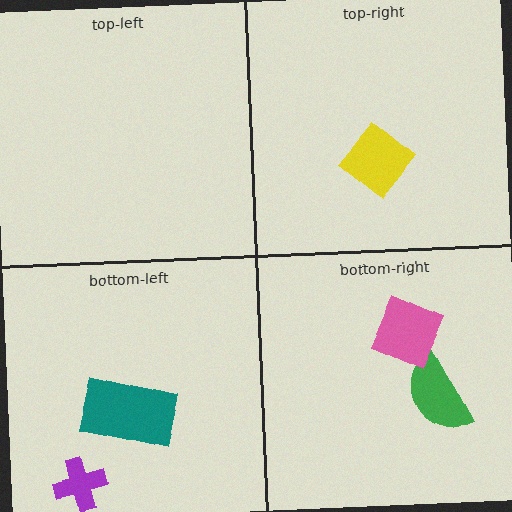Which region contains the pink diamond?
The bottom-right region.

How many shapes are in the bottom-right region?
2.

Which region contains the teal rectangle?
The bottom-left region.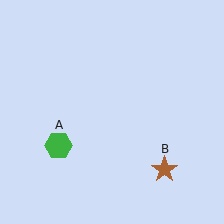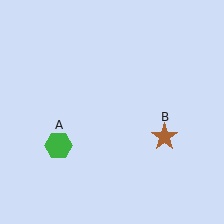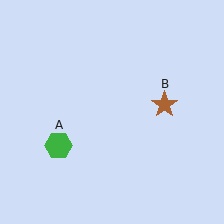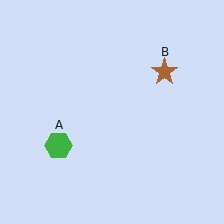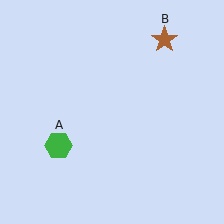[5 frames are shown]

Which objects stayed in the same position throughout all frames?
Green hexagon (object A) remained stationary.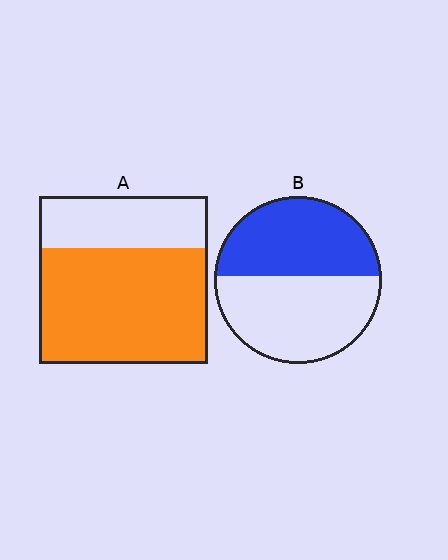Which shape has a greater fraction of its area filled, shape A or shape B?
Shape A.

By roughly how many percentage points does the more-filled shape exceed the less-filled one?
By roughly 20 percentage points (A over B).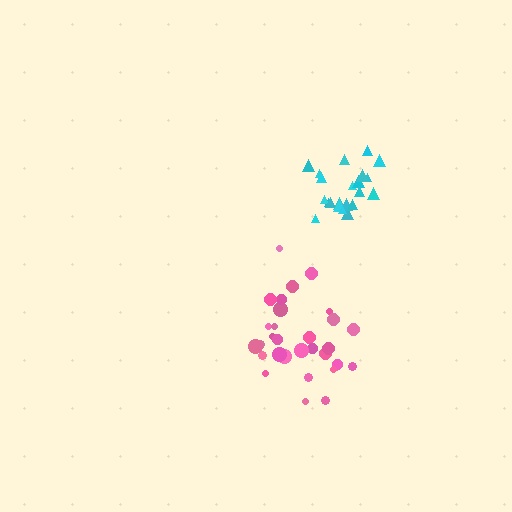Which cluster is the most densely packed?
Cyan.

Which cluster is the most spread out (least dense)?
Pink.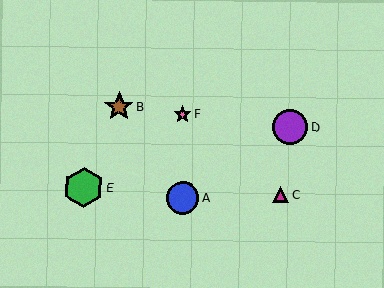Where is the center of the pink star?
The center of the pink star is at (183, 114).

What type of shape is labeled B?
Shape B is a brown star.